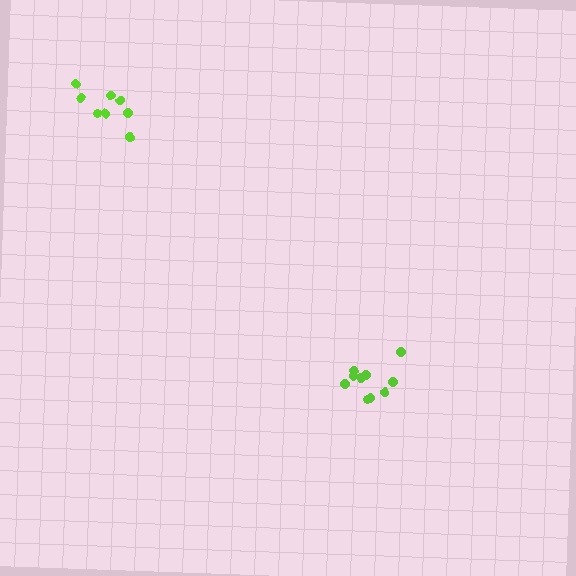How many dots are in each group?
Group 1: 8 dots, Group 2: 10 dots (18 total).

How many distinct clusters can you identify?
There are 2 distinct clusters.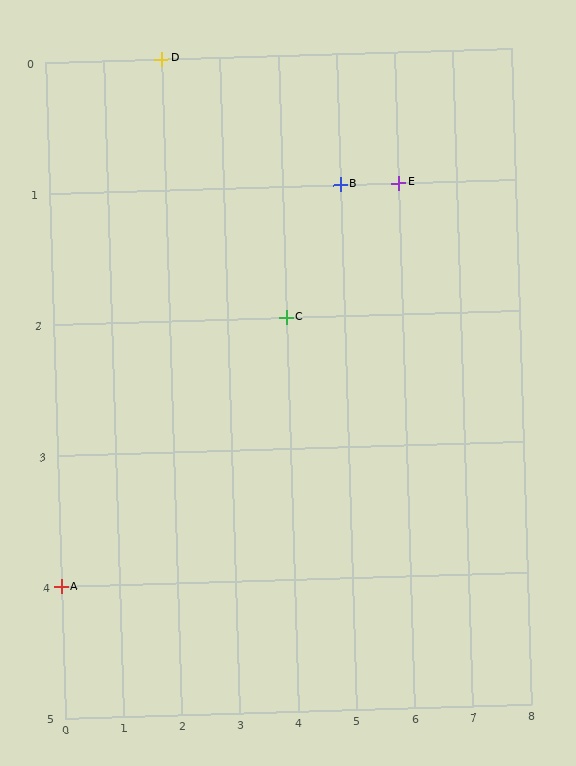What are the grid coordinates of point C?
Point C is at grid coordinates (4, 2).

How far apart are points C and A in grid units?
Points C and A are 4 columns and 2 rows apart (about 4.5 grid units diagonally).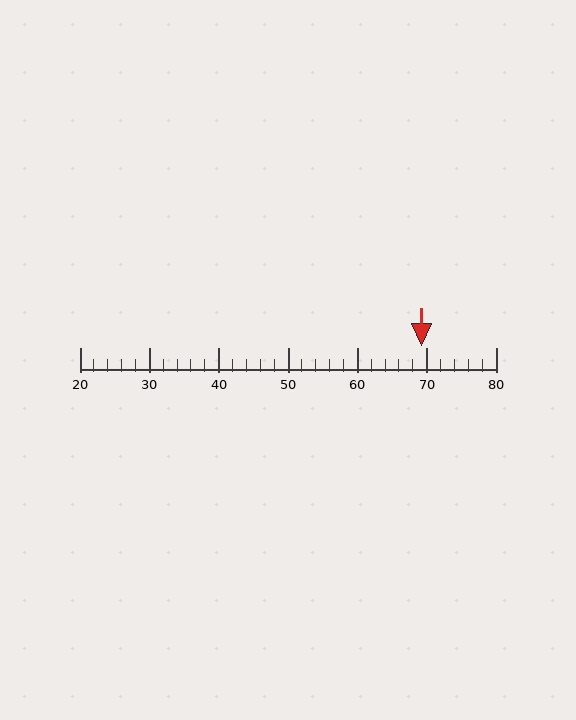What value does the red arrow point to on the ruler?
The red arrow points to approximately 69.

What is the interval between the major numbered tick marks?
The major tick marks are spaced 10 units apart.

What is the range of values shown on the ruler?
The ruler shows values from 20 to 80.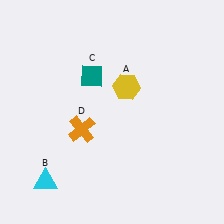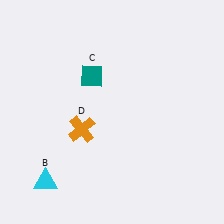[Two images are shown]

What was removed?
The yellow hexagon (A) was removed in Image 2.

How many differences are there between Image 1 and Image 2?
There is 1 difference between the two images.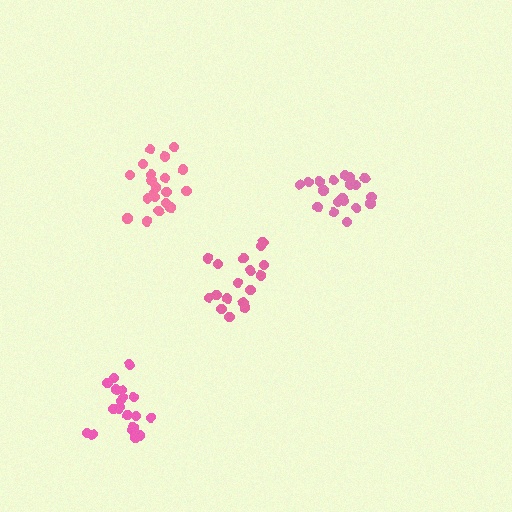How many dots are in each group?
Group 1: 20 dots, Group 2: 17 dots, Group 3: 20 dots, Group 4: 19 dots (76 total).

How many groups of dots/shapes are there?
There are 4 groups.